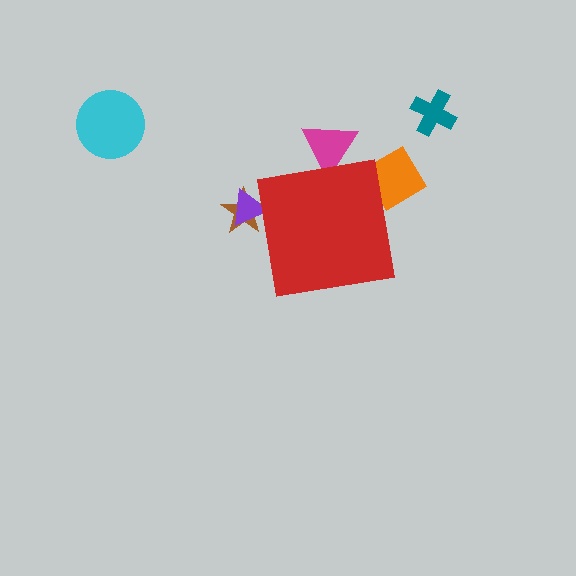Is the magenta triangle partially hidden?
Yes, the magenta triangle is partially hidden behind the red square.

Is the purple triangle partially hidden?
Yes, the purple triangle is partially hidden behind the red square.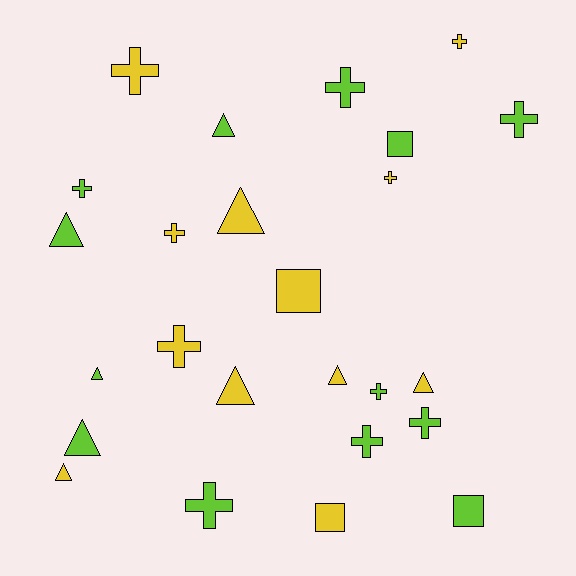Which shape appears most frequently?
Cross, with 12 objects.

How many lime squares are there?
There are 2 lime squares.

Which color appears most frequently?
Lime, with 13 objects.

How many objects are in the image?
There are 25 objects.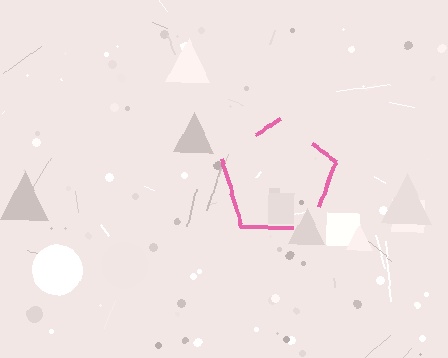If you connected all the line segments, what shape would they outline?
They would outline a pentagon.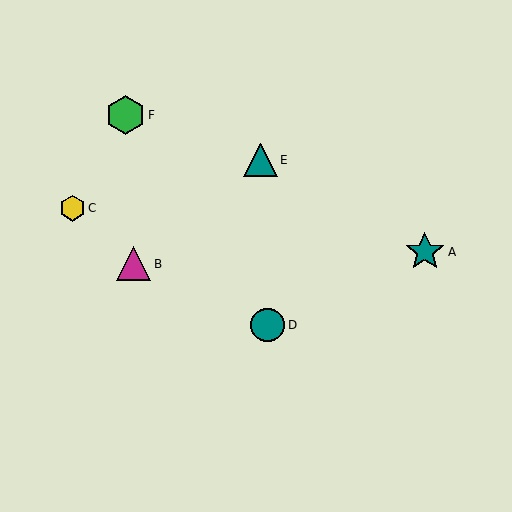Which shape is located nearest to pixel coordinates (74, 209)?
The yellow hexagon (labeled C) at (72, 208) is nearest to that location.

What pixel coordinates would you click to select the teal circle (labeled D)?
Click at (268, 325) to select the teal circle D.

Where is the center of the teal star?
The center of the teal star is at (425, 252).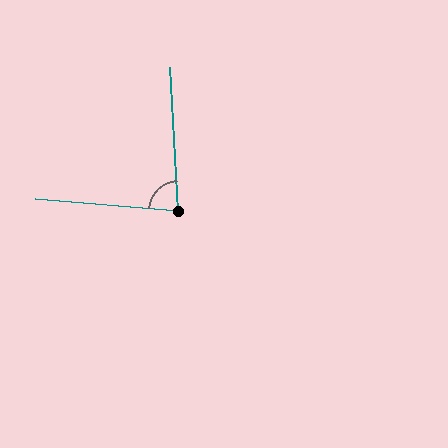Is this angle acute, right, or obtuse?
It is acute.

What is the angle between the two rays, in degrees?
Approximately 82 degrees.